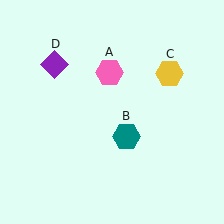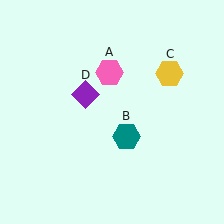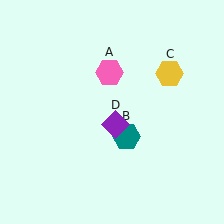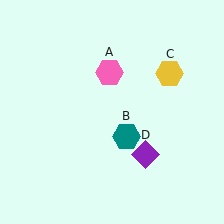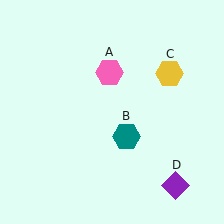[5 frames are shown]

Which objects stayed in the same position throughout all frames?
Pink hexagon (object A) and teal hexagon (object B) and yellow hexagon (object C) remained stationary.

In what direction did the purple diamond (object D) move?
The purple diamond (object D) moved down and to the right.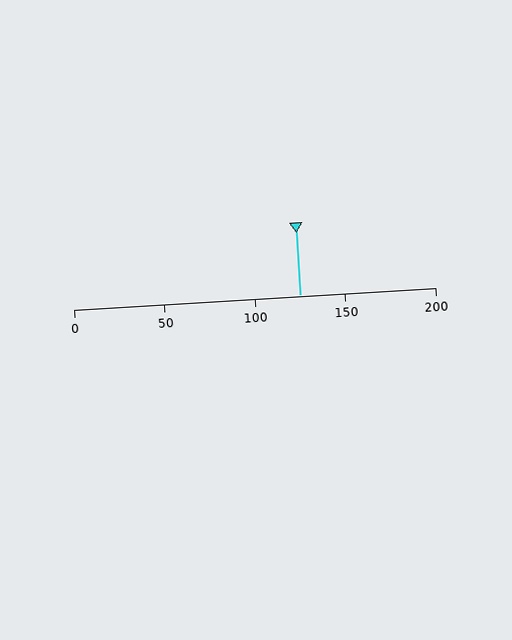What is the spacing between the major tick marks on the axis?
The major ticks are spaced 50 apart.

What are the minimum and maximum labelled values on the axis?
The axis runs from 0 to 200.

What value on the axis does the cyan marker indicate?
The marker indicates approximately 125.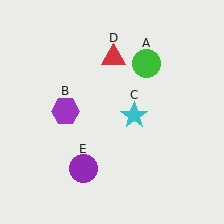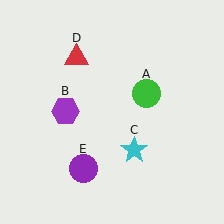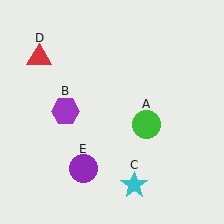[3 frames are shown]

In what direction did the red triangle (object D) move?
The red triangle (object D) moved left.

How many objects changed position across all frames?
3 objects changed position: green circle (object A), cyan star (object C), red triangle (object D).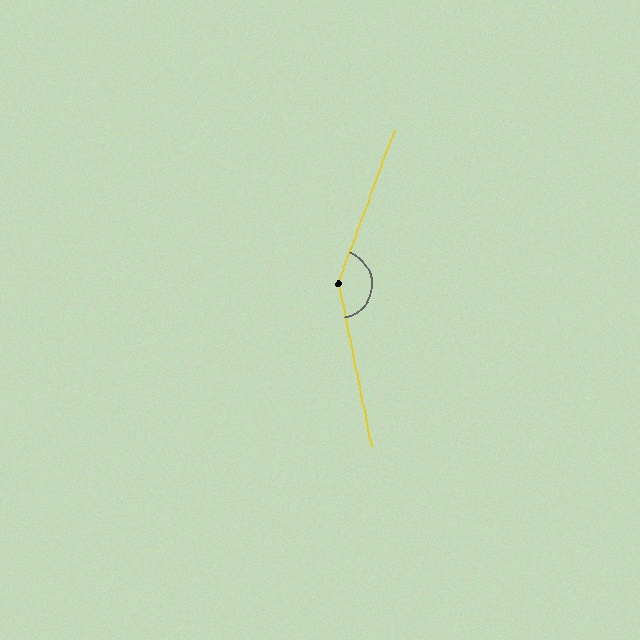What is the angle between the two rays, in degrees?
Approximately 148 degrees.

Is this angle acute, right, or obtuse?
It is obtuse.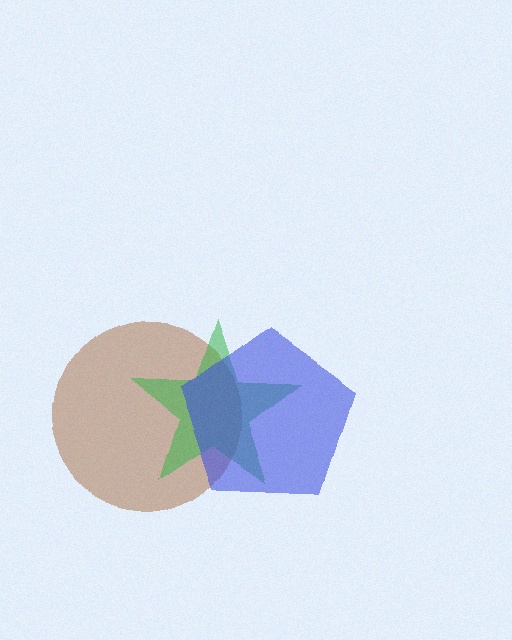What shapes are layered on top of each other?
The layered shapes are: a brown circle, a green star, a blue pentagon.